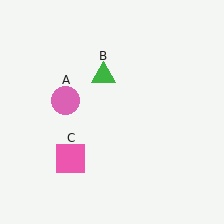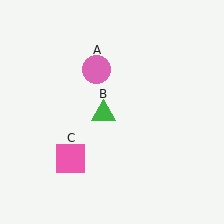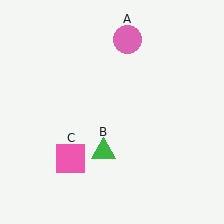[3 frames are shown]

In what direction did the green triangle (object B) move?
The green triangle (object B) moved down.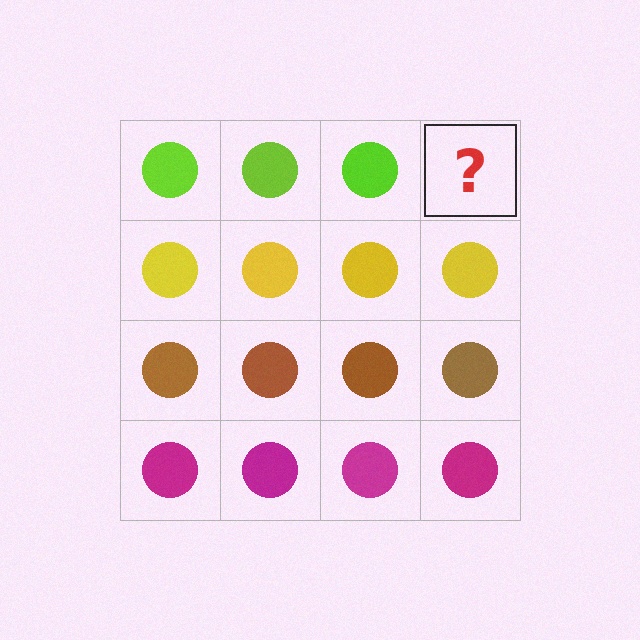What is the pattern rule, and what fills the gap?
The rule is that each row has a consistent color. The gap should be filled with a lime circle.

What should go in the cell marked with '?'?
The missing cell should contain a lime circle.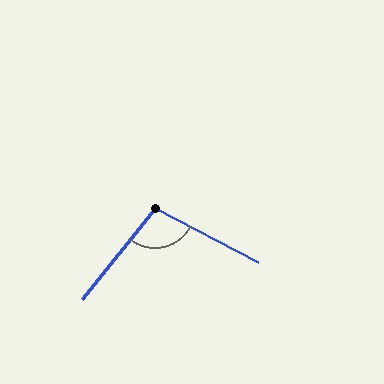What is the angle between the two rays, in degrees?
Approximately 101 degrees.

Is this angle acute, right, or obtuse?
It is obtuse.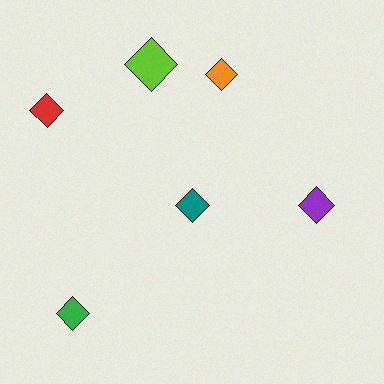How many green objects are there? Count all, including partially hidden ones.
There is 1 green object.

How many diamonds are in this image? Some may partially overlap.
There are 6 diamonds.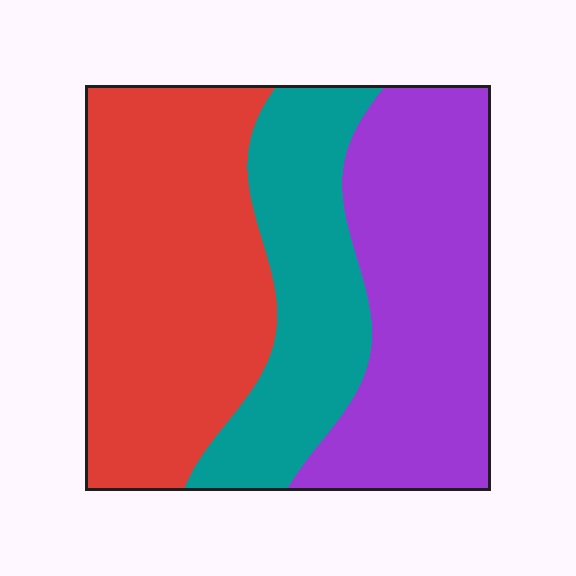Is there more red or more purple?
Red.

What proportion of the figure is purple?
Purple takes up between a quarter and a half of the figure.